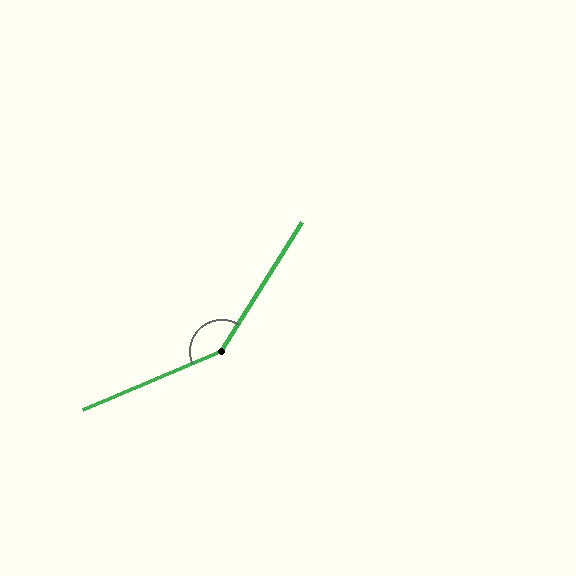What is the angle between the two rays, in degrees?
Approximately 145 degrees.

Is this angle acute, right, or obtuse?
It is obtuse.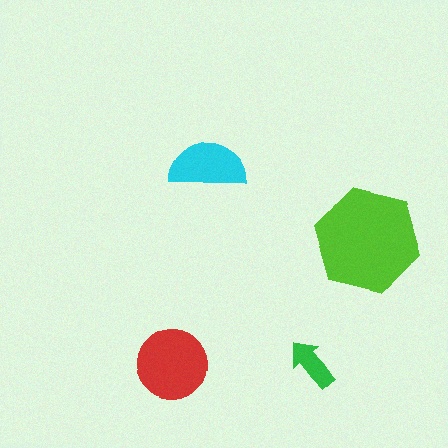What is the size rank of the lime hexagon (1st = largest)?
1st.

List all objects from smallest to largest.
The green arrow, the cyan semicircle, the red circle, the lime hexagon.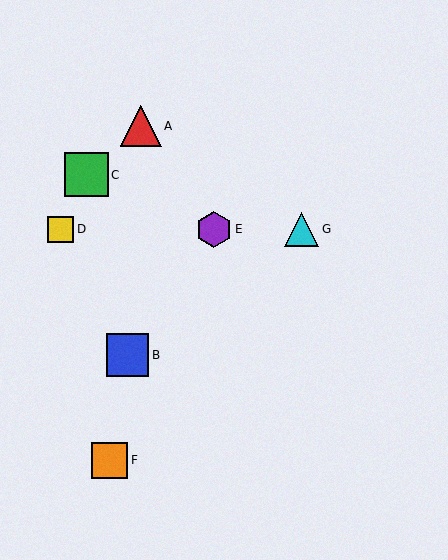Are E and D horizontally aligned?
Yes, both are at y≈229.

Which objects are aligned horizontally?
Objects D, E, G are aligned horizontally.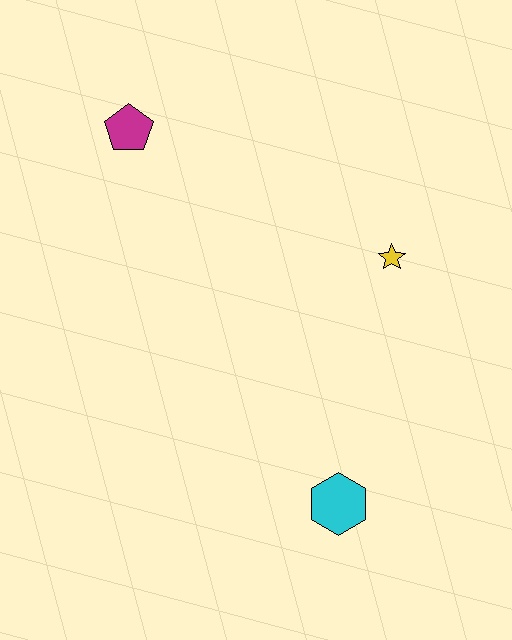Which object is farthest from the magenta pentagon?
The cyan hexagon is farthest from the magenta pentagon.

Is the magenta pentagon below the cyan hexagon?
No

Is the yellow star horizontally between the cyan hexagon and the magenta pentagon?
No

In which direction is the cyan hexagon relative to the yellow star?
The cyan hexagon is below the yellow star.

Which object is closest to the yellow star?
The cyan hexagon is closest to the yellow star.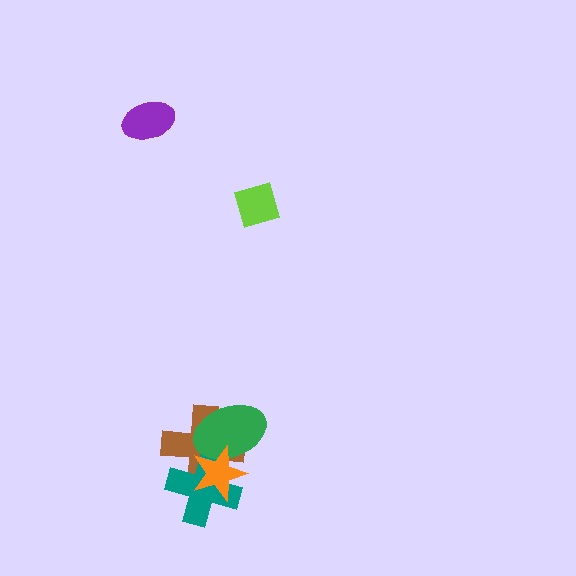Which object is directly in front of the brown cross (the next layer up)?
The teal cross is directly in front of the brown cross.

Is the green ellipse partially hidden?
Yes, it is partially covered by another shape.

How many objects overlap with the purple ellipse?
0 objects overlap with the purple ellipse.